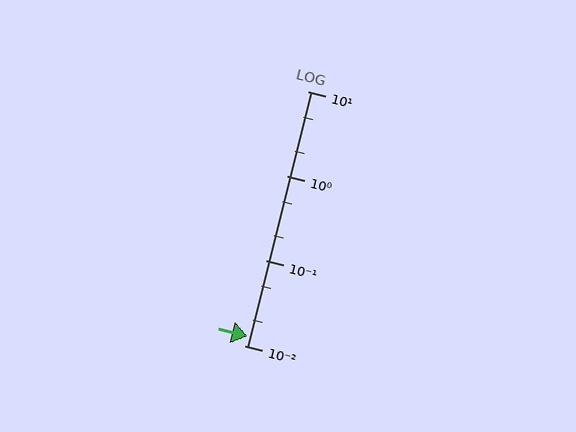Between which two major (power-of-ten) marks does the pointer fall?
The pointer is between 0.01 and 0.1.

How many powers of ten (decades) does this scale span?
The scale spans 3 decades, from 0.01 to 10.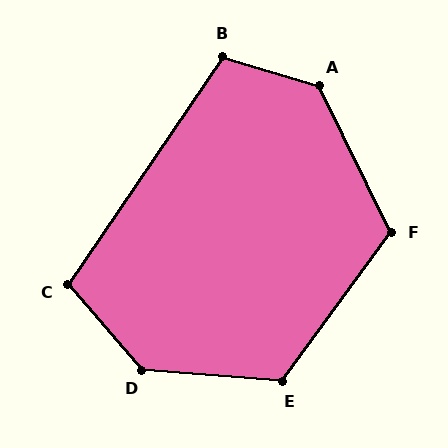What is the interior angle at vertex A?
Approximately 133 degrees (obtuse).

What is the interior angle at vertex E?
Approximately 122 degrees (obtuse).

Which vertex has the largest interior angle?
D, at approximately 135 degrees.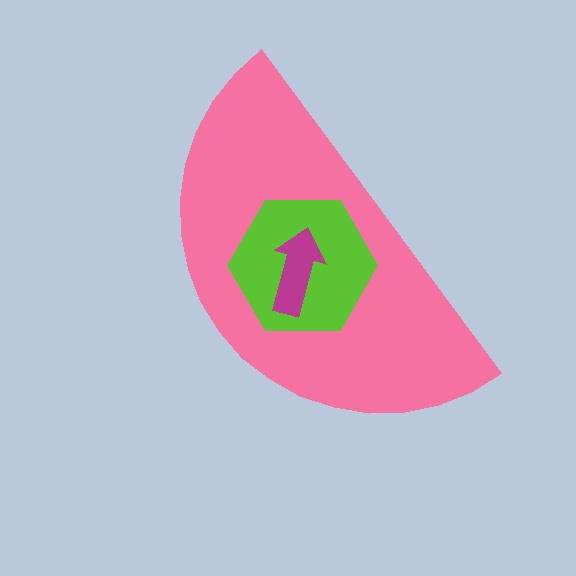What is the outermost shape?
The pink semicircle.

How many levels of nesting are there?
3.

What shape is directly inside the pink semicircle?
The lime hexagon.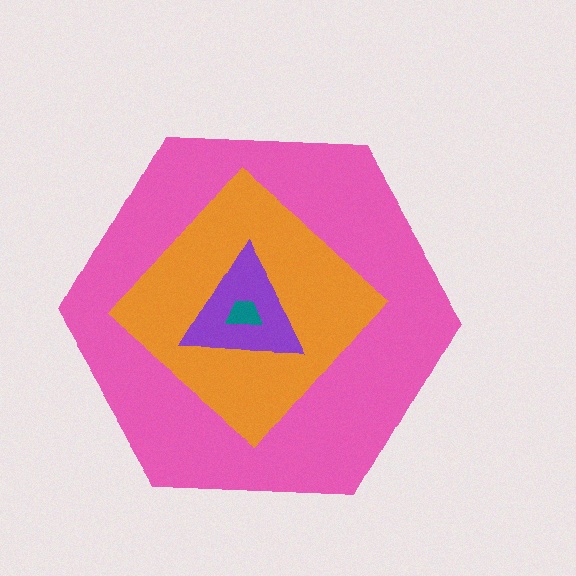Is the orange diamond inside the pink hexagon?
Yes.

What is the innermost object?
The teal trapezoid.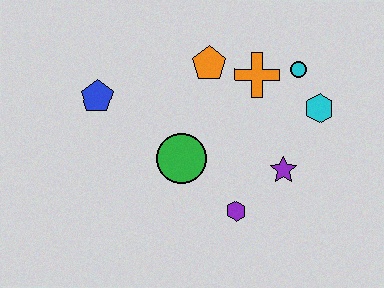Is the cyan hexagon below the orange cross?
Yes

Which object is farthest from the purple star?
The blue pentagon is farthest from the purple star.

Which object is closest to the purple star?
The purple hexagon is closest to the purple star.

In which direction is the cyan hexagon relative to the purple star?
The cyan hexagon is above the purple star.